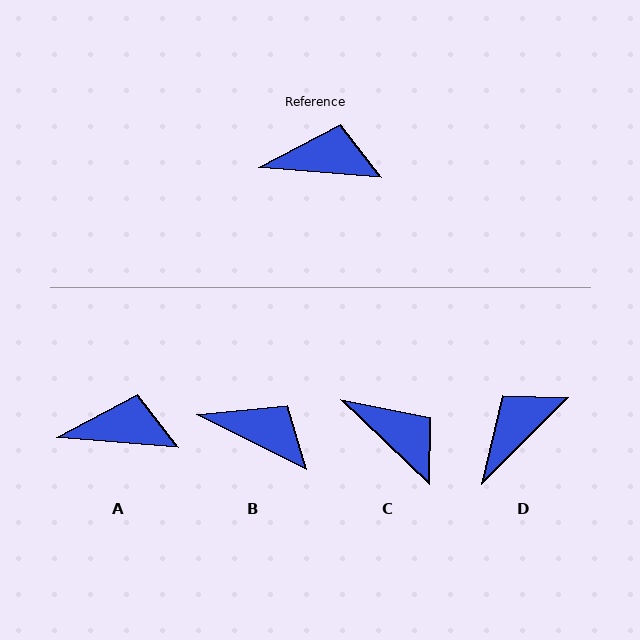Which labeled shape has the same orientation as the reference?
A.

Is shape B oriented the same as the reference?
No, it is off by about 22 degrees.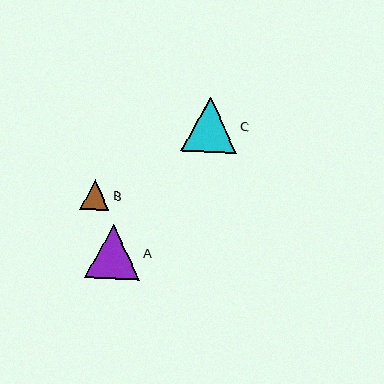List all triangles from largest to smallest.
From largest to smallest: C, A, B.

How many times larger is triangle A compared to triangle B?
Triangle A is approximately 1.8 times the size of triangle B.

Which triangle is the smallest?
Triangle B is the smallest with a size of approximately 30 pixels.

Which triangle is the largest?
Triangle C is the largest with a size of approximately 56 pixels.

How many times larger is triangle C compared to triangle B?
Triangle C is approximately 1.9 times the size of triangle B.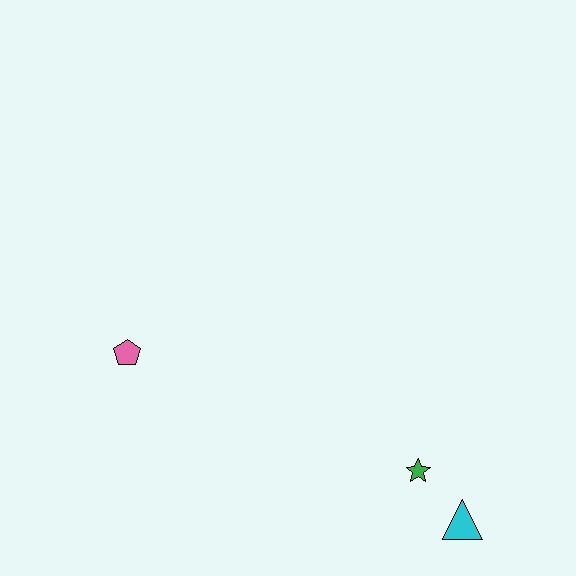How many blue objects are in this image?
There are no blue objects.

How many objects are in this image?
There are 3 objects.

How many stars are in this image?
There is 1 star.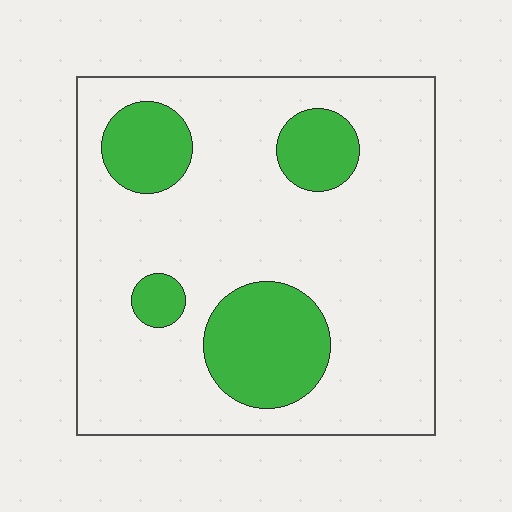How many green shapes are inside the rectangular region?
4.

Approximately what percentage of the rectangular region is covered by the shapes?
Approximately 20%.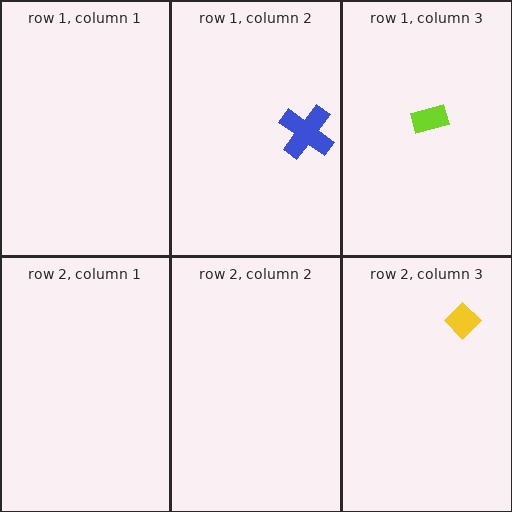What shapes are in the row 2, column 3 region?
The yellow diamond.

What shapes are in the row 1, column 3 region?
The lime rectangle.